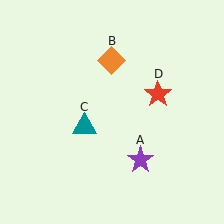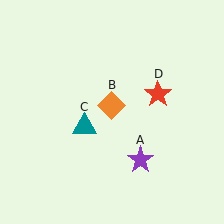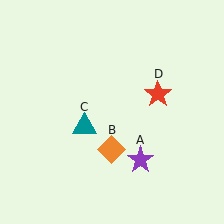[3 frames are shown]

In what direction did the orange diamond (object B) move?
The orange diamond (object B) moved down.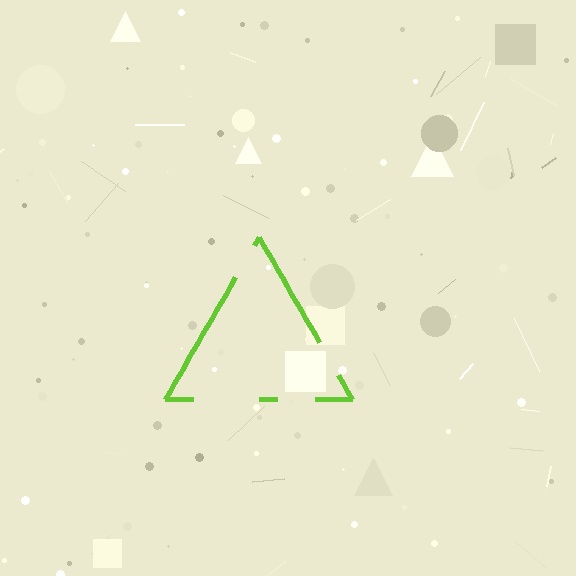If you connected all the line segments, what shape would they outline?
They would outline a triangle.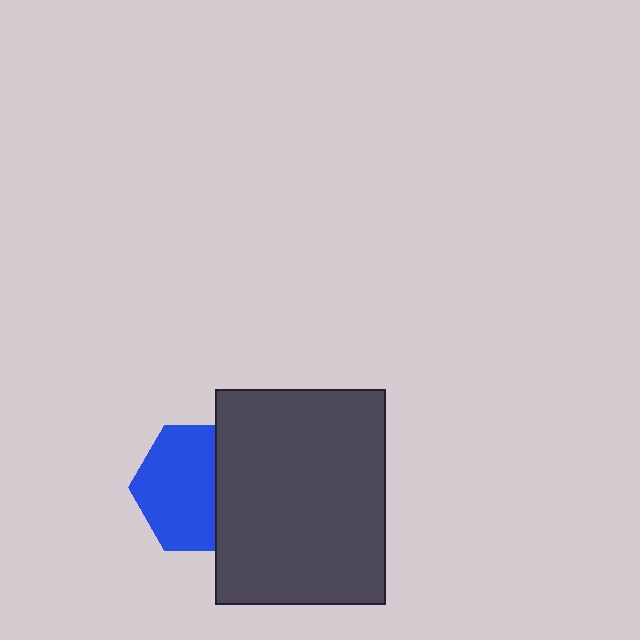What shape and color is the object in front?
The object in front is a dark gray rectangle.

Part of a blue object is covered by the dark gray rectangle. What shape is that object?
It is a hexagon.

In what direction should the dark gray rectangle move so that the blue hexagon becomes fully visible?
The dark gray rectangle should move right. That is the shortest direction to clear the overlap and leave the blue hexagon fully visible.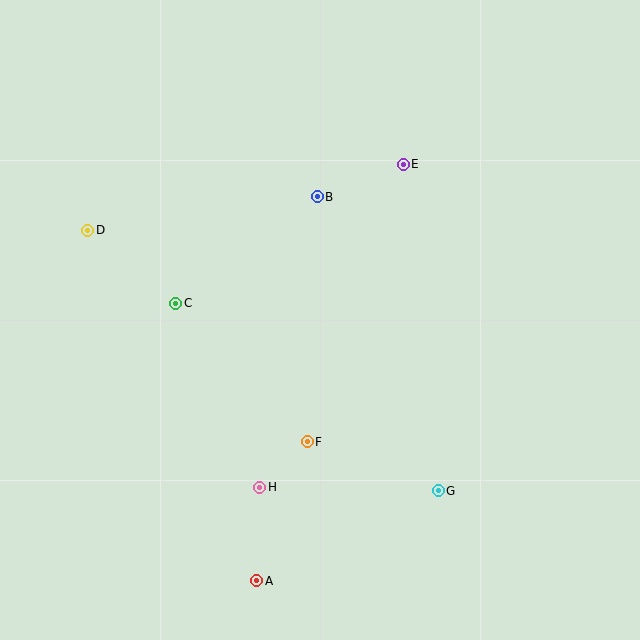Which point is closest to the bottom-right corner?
Point G is closest to the bottom-right corner.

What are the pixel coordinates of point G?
Point G is at (438, 491).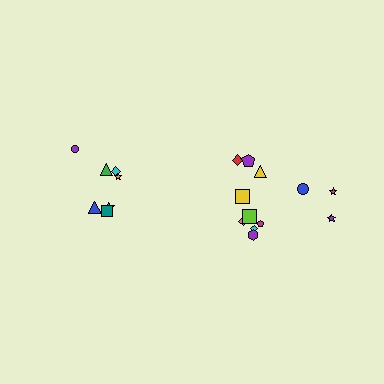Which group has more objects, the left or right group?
The right group.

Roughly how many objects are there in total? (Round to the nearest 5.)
Roughly 20 objects in total.